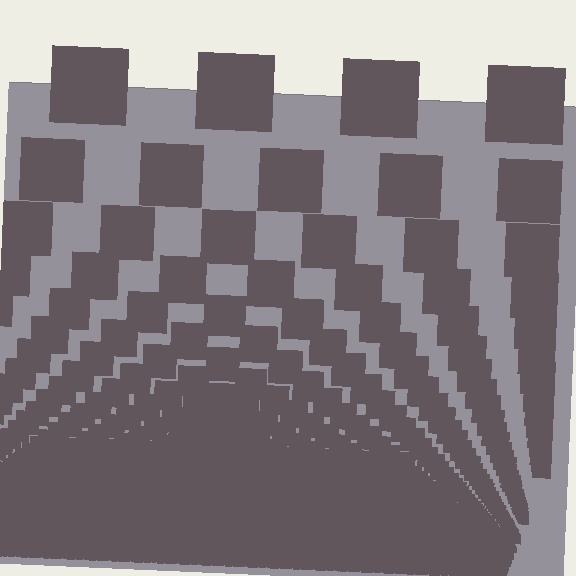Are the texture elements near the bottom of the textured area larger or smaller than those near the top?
Smaller. The gradient is inverted — elements near the bottom are smaller and denser.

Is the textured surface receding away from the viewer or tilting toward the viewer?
The surface appears to tilt toward the viewer. Texture elements get larger and sparser toward the top.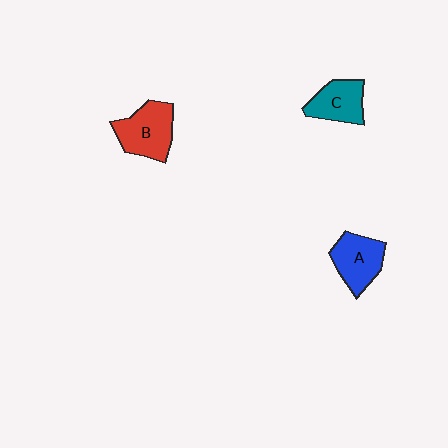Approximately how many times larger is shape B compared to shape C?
Approximately 1.3 times.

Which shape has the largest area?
Shape B (red).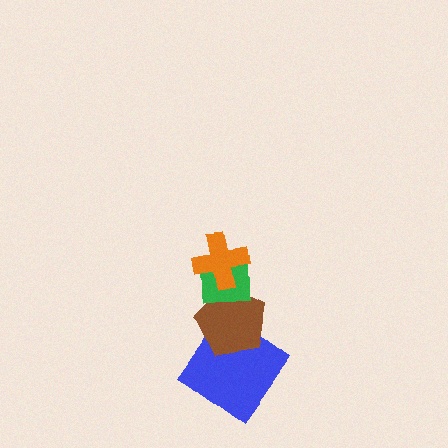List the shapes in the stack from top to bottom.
From top to bottom: the orange cross, the green square, the brown pentagon, the blue diamond.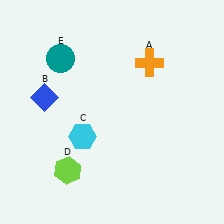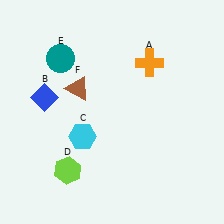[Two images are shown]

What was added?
A brown triangle (F) was added in Image 2.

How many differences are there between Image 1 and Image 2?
There is 1 difference between the two images.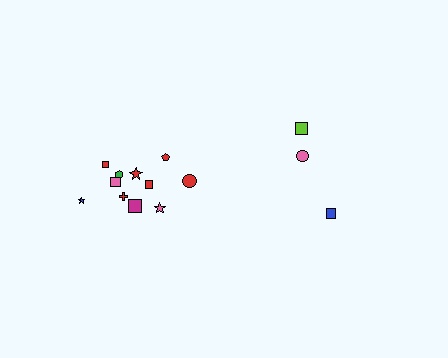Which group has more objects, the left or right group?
The left group.